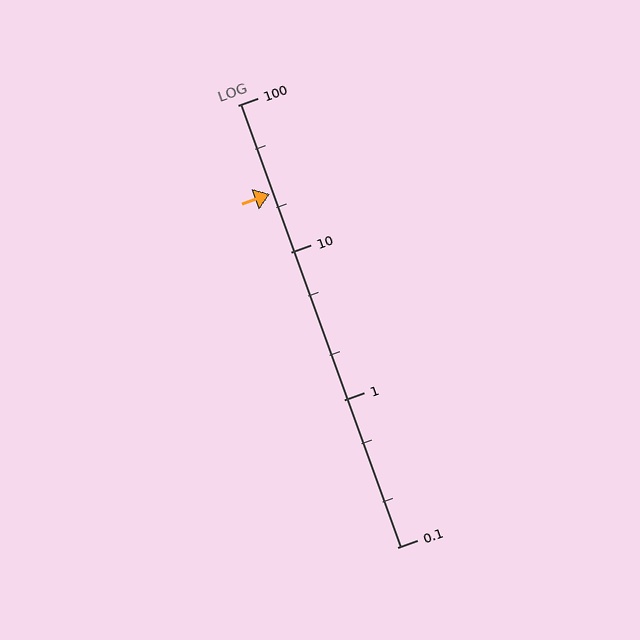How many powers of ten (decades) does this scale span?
The scale spans 3 decades, from 0.1 to 100.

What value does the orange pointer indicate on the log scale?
The pointer indicates approximately 25.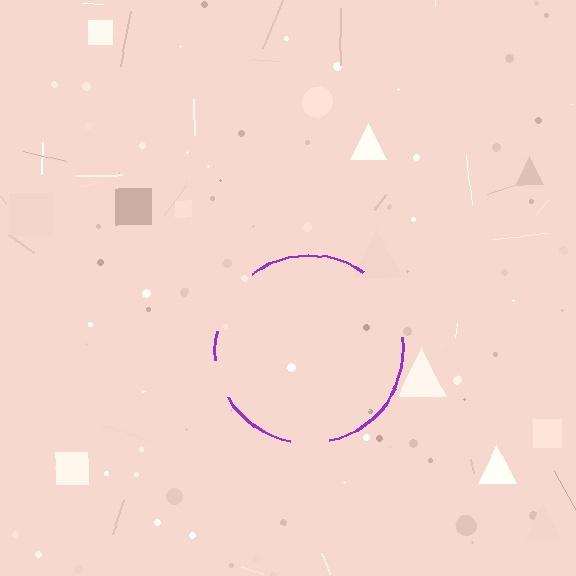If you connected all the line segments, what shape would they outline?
They would outline a circle.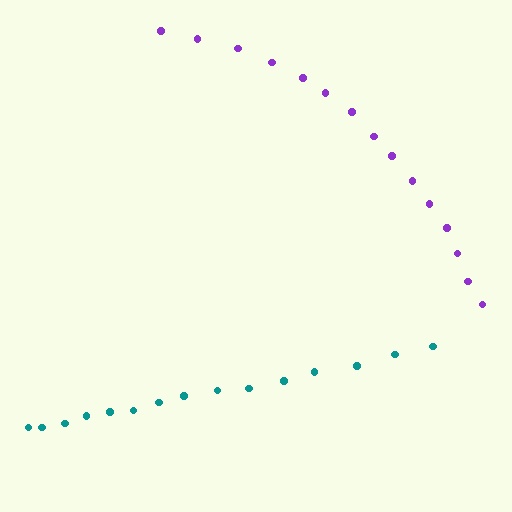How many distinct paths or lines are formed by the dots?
There are 2 distinct paths.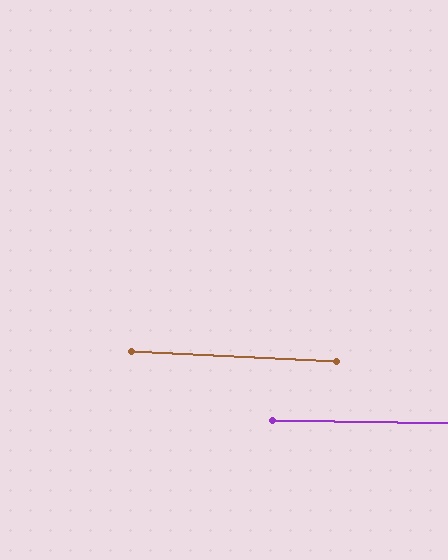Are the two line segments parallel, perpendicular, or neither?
Parallel — their directions differ by only 1.8°.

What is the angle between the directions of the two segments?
Approximately 2 degrees.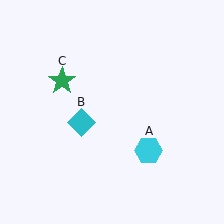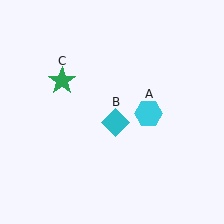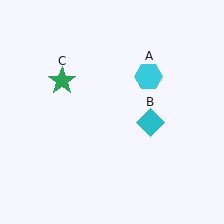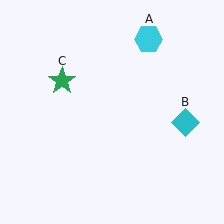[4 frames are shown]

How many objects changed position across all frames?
2 objects changed position: cyan hexagon (object A), cyan diamond (object B).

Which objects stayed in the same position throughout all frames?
Green star (object C) remained stationary.